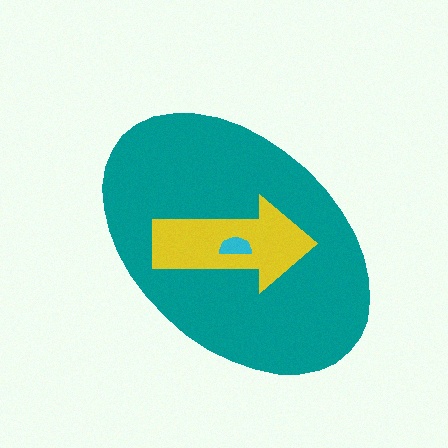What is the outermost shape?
The teal ellipse.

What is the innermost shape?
The cyan semicircle.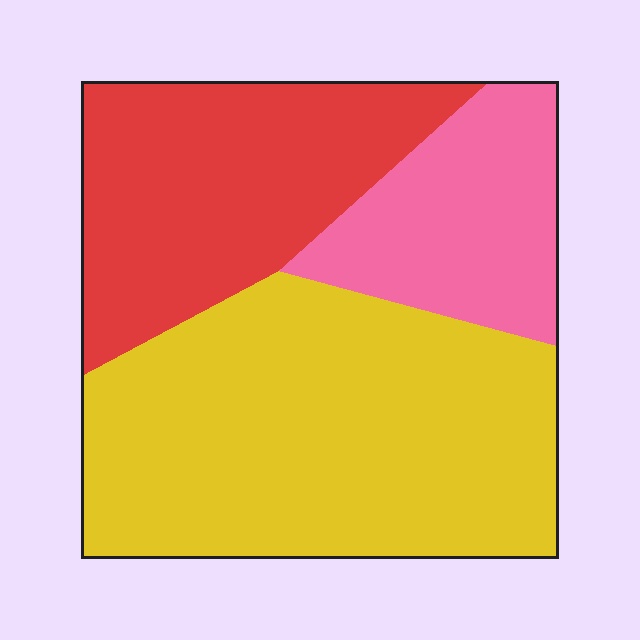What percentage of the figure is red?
Red takes up between a quarter and a half of the figure.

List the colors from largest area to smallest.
From largest to smallest: yellow, red, pink.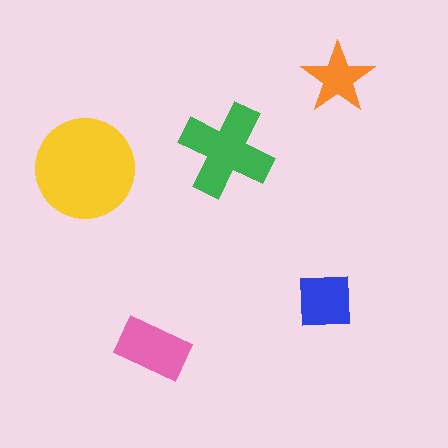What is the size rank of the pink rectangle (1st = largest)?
3rd.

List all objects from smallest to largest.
The orange star, the blue square, the pink rectangle, the green cross, the yellow circle.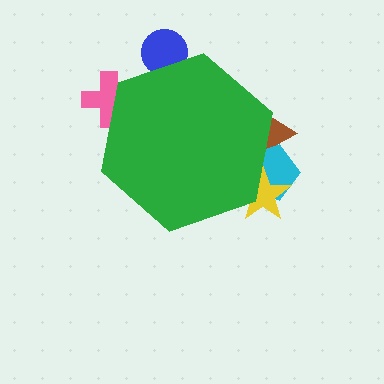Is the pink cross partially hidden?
Yes, the pink cross is partially hidden behind the green hexagon.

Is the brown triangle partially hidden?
Yes, the brown triangle is partially hidden behind the green hexagon.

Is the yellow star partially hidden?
Yes, the yellow star is partially hidden behind the green hexagon.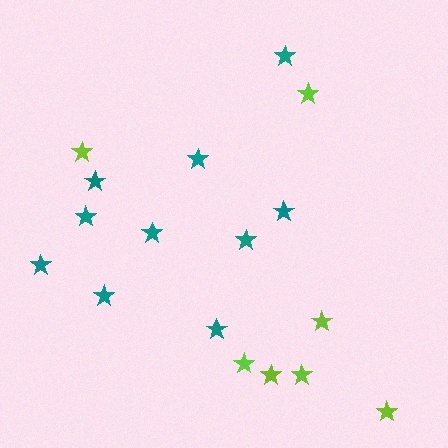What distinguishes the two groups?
There are 2 groups: one group of teal stars (10) and one group of lime stars (7).